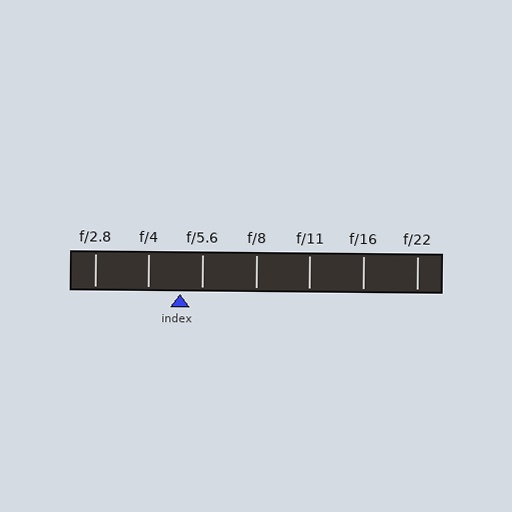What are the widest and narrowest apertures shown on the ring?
The widest aperture shown is f/2.8 and the narrowest is f/22.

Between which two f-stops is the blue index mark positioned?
The index mark is between f/4 and f/5.6.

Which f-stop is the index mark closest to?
The index mark is closest to f/5.6.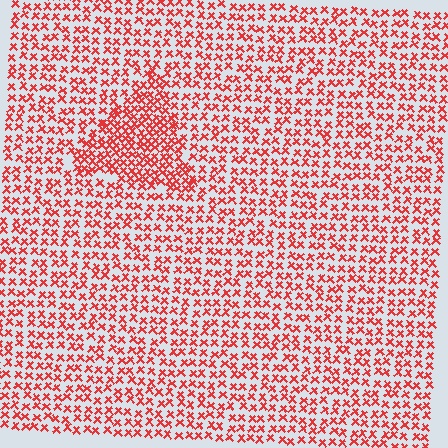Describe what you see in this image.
The image contains small red elements arranged at two different densities. A triangle-shaped region is visible where the elements are more densely packed than the surrounding area.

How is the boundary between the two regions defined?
The boundary is defined by a change in element density (approximately 1.7x ratio). All elements are the same color, size, and shape.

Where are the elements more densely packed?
The elements are more densely packed inside the triangle boundary.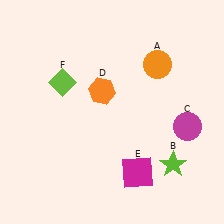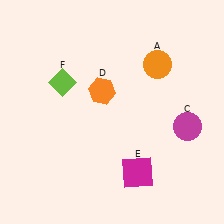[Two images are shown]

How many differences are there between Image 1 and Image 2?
There is 1 difference between the two images.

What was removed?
The lime star (B) was removed in Image 2.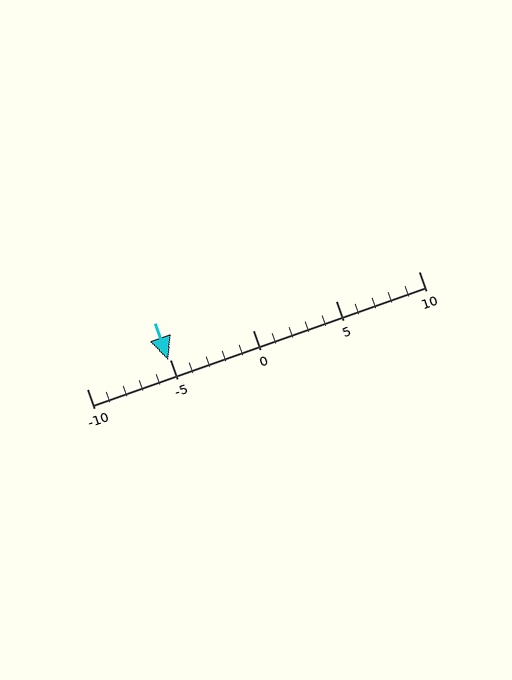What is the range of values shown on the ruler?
The ruler shows values from -10 to 10.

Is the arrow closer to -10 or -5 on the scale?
The arrow is closer to -5.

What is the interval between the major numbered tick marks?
The major tick marks are spaced 5 units apart.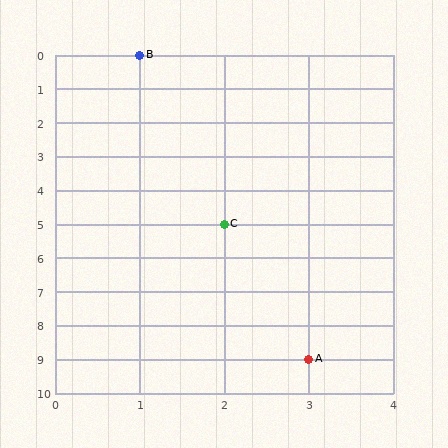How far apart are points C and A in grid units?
Points C and A are 1 column and 4 rows apart (about 4.1 grid units diagonally).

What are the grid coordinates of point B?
Point B is at grid coordinates (1, 0).